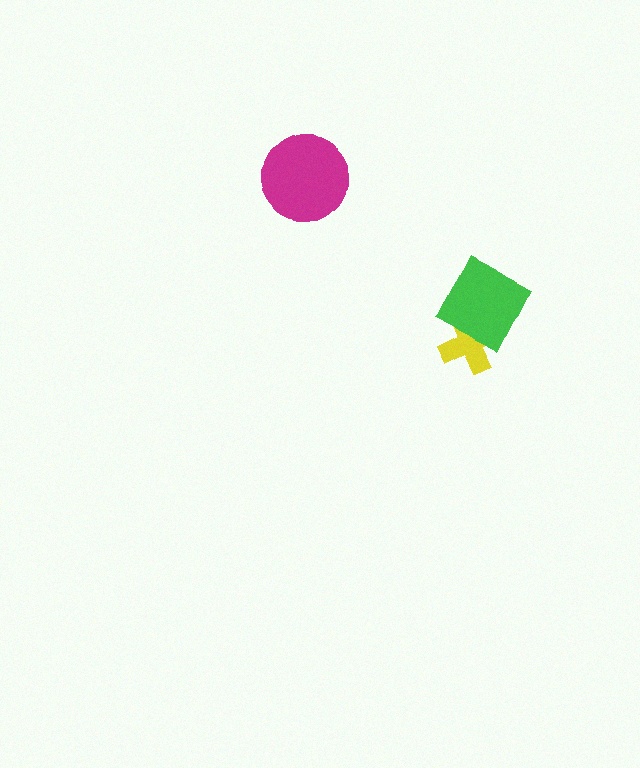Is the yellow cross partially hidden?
Yes, it is partially covered by another shape.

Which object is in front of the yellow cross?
The green square is in front of the yellow cross.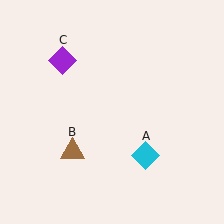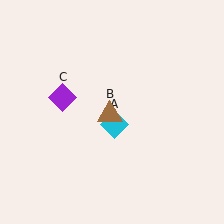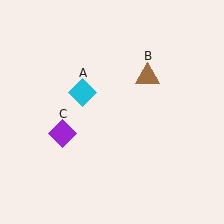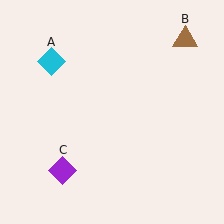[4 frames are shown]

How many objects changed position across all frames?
3 objects changed position: cyan diamond (object A), brown triangle (object B), purple diamond (object C).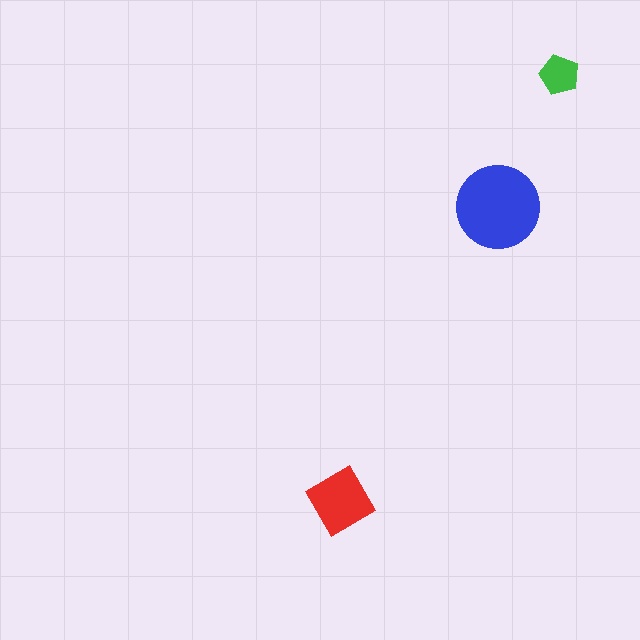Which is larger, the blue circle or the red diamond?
The blue circle.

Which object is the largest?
The blue circle.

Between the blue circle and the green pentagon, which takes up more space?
The blue circle.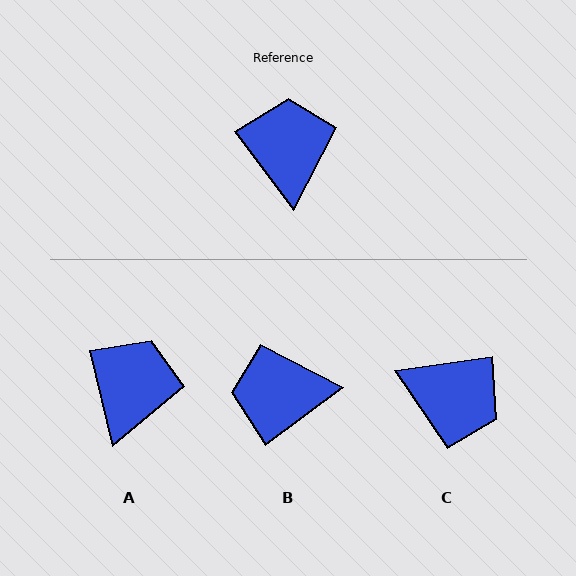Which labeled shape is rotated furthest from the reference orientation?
C, about 118 degrees away.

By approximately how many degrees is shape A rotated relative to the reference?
Approximately 24 degrees clockwise.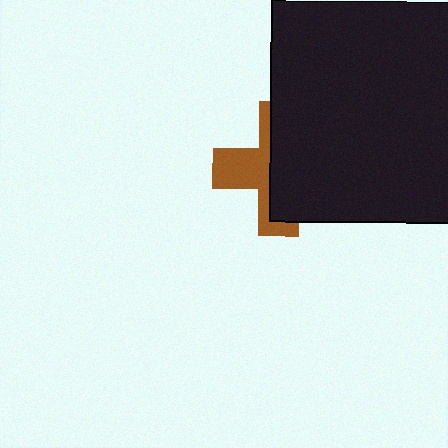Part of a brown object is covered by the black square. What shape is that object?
It is a cross.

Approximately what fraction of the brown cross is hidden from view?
Roughly 58% of the brown cross is hidden behind the black square.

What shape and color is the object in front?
The object in front is a black square.